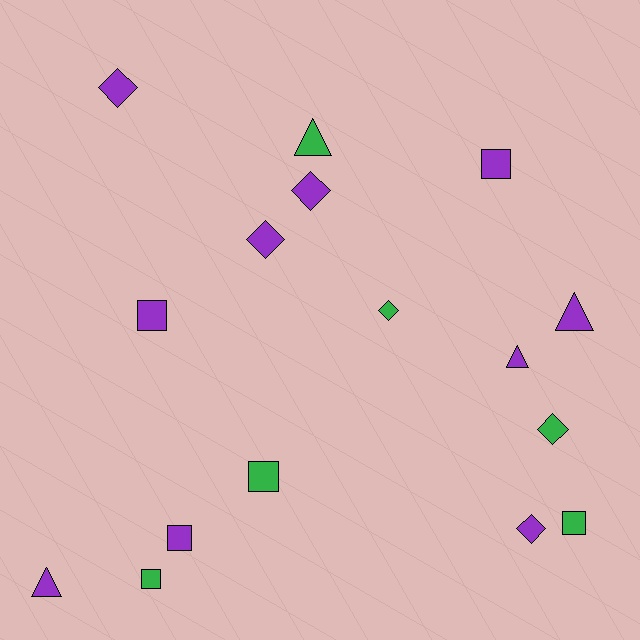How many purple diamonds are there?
There are 4 purple diamonds.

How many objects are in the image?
There are 16 objects.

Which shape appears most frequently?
Square, with 6 objects.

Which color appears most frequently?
Purple, with 10 objects.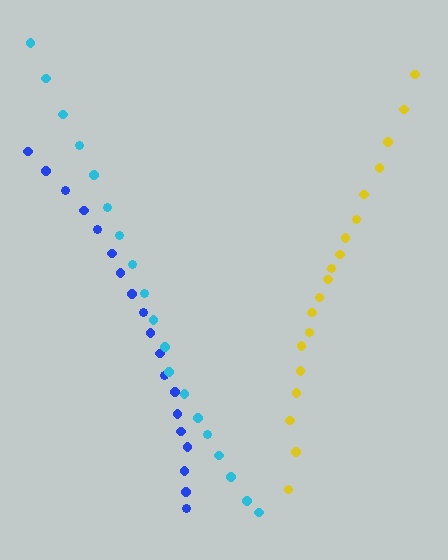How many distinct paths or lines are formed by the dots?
There are 3 distinct paths.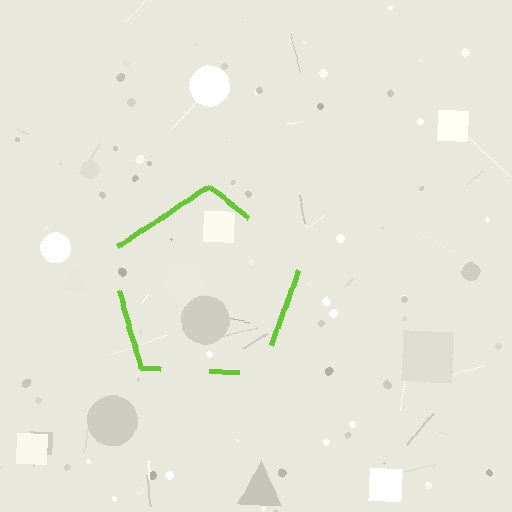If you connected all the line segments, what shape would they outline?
They would outline a pentagon.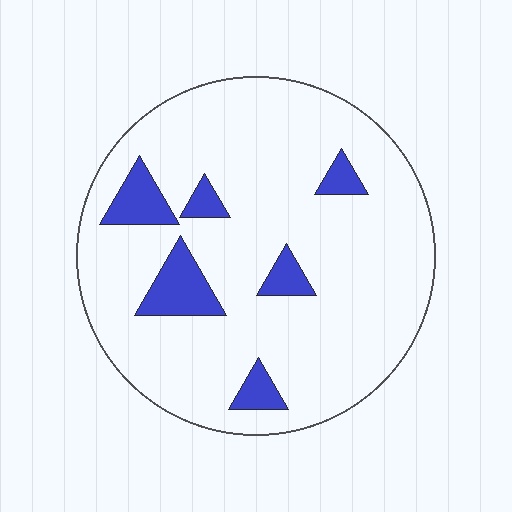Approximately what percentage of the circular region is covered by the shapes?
Approximately 10%.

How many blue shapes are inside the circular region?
6.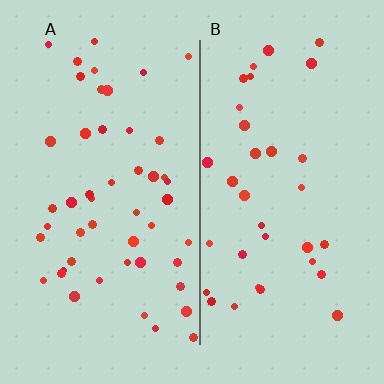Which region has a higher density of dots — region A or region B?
A (the left).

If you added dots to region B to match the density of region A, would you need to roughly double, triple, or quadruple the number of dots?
Approximately double.